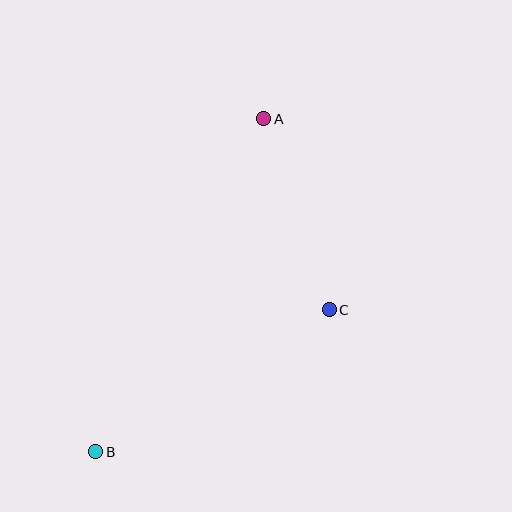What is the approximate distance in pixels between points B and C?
The distance between B and C is approximately 273 pixels.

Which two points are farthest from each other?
Points A and B are farthest from each other.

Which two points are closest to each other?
Points A and C are closest to each other.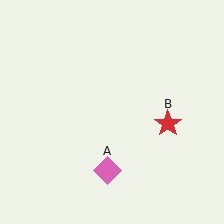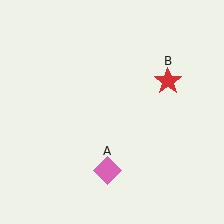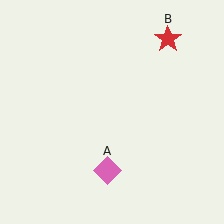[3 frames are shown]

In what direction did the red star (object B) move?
The red star (object B) moved up.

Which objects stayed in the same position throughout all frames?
Pink diamond (object A) remained stationary.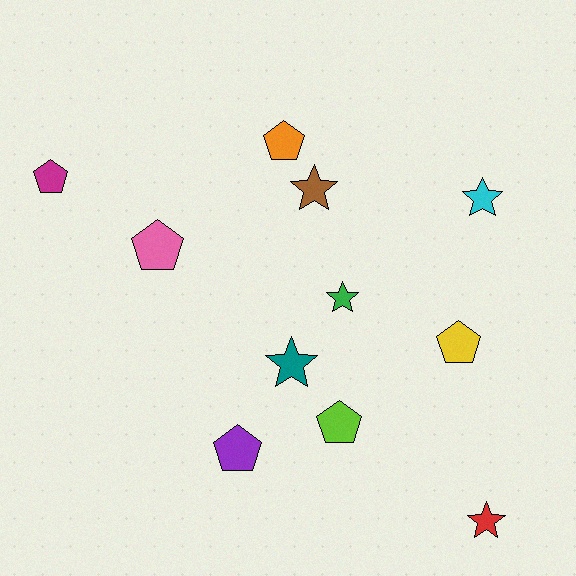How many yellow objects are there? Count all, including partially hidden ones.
There is 1 yellow object.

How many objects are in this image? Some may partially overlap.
There are 11 objects.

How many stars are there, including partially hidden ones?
There are 5 stars.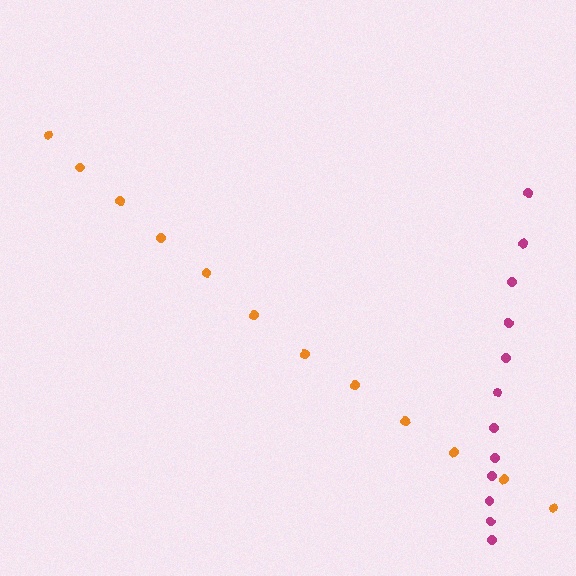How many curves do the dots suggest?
There are 2 distinct paths.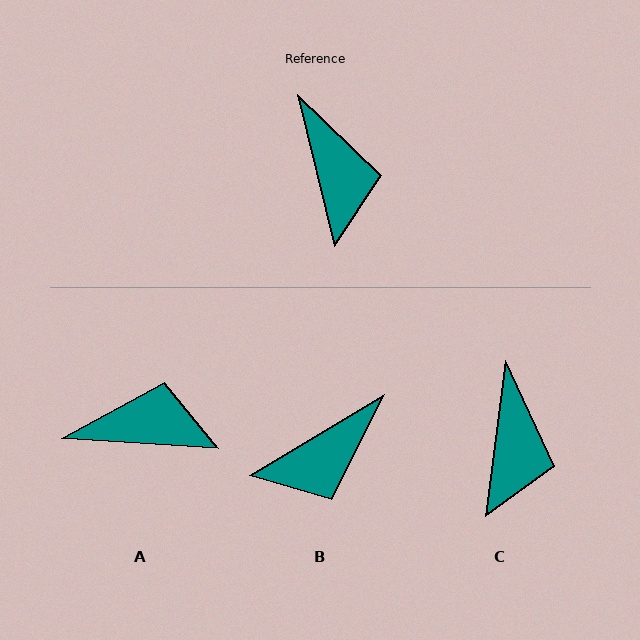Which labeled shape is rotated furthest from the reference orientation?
A, about 73 degrees away.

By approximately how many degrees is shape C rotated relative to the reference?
Approximately 21 degrees clockwise.